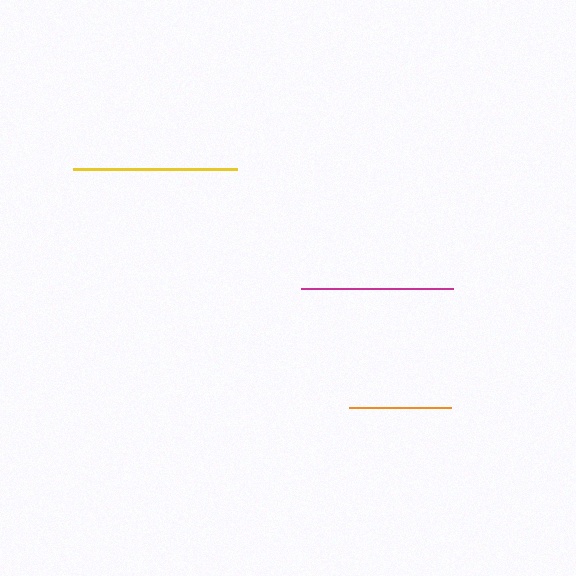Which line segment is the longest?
The yellow line is the longest at approximately 164 pixels.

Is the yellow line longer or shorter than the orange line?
The yellow line is longer than the orange line.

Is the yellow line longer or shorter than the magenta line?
The yellow line is longer than the magenta line.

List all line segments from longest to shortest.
From longest to shortest: yellow, magenta, orange.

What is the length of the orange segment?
The orange segment is approximately 102 pixels long.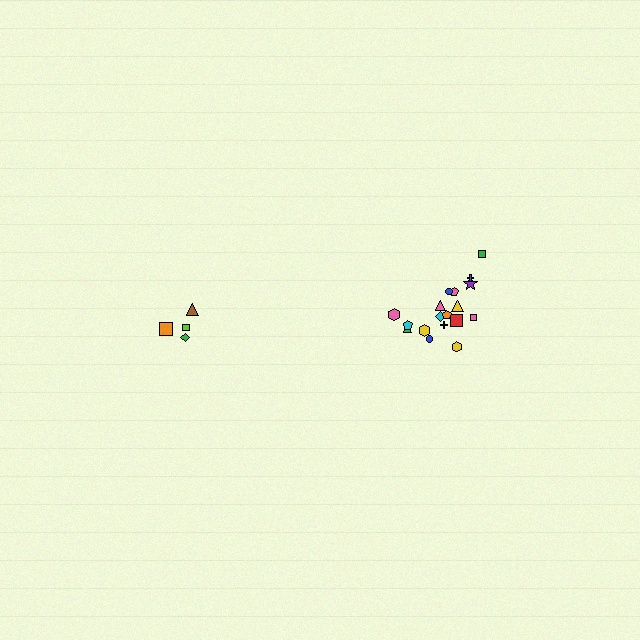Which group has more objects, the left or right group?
The right group.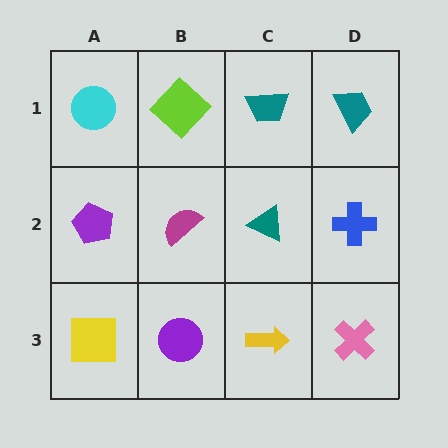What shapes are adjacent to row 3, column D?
A blue cross (row 2, column D), a yellow arrow (row 3, column C).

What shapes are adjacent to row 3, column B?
A magenta semicircle (row 2, column B), a yellow square (row 3, column A), a yellow arrow (row 3, column C).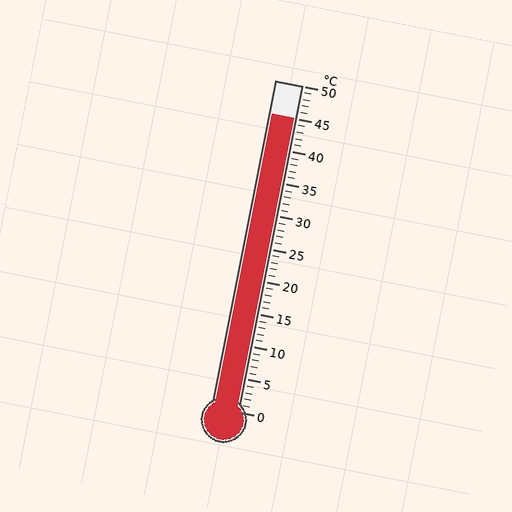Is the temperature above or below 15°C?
The temperature is above 15°C.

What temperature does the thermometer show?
The thermometer shows approximately 45°C.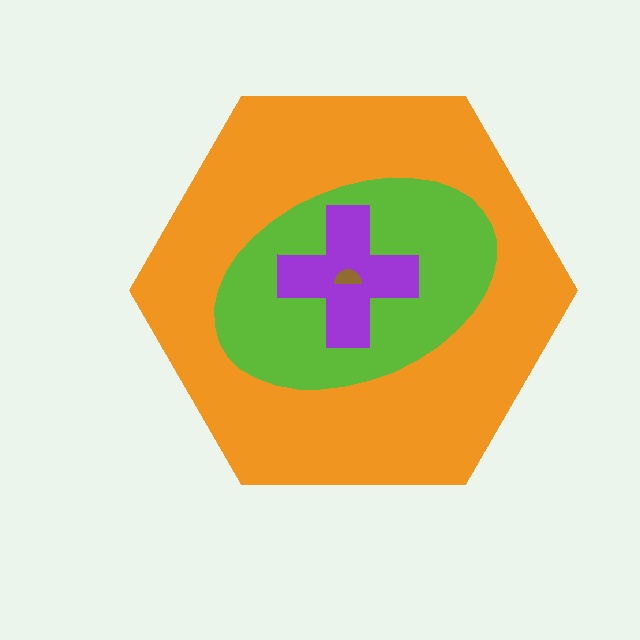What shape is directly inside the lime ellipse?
The purple cross.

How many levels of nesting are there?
4.